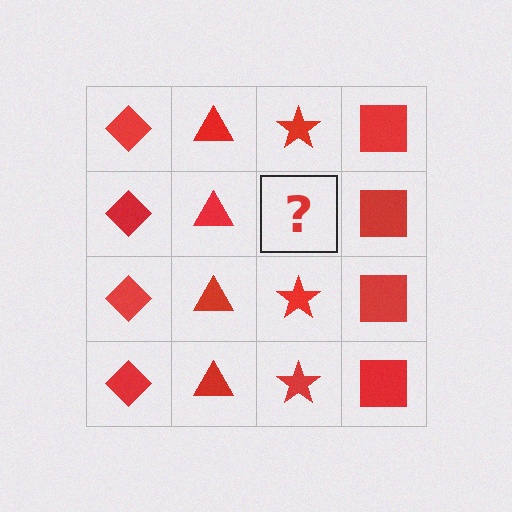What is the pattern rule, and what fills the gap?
The rule is that each column has a consistent shape. The gap should be filled with a red star.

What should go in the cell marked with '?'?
The missing cell should contain a red star.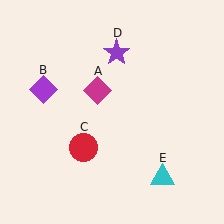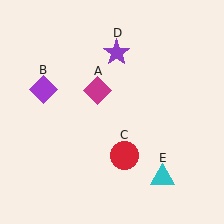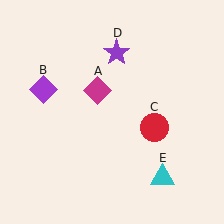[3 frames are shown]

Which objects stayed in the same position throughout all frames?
Magenta diamond (object A) and purple diamond (object B) and purple star (object D) and cyan triangle (object E) remained stationary.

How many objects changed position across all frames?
1 object changed position: red circle (object C).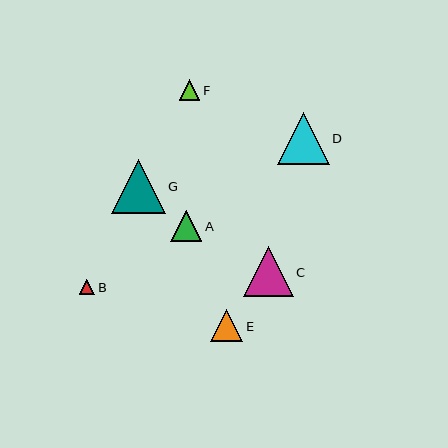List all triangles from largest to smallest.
From largest to smallest: G, D, C, E, A, F, B.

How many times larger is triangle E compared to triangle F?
Triangle E is approximately 1.6 times the size of triangle F.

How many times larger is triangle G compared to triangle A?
Triangle G is approximately 1.7 times the size of triangle A.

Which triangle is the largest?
Triangle G is the largest with a size of approximately 54 pixels.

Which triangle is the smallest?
Triangle B is the smallest with a size of approximately 15 pixels.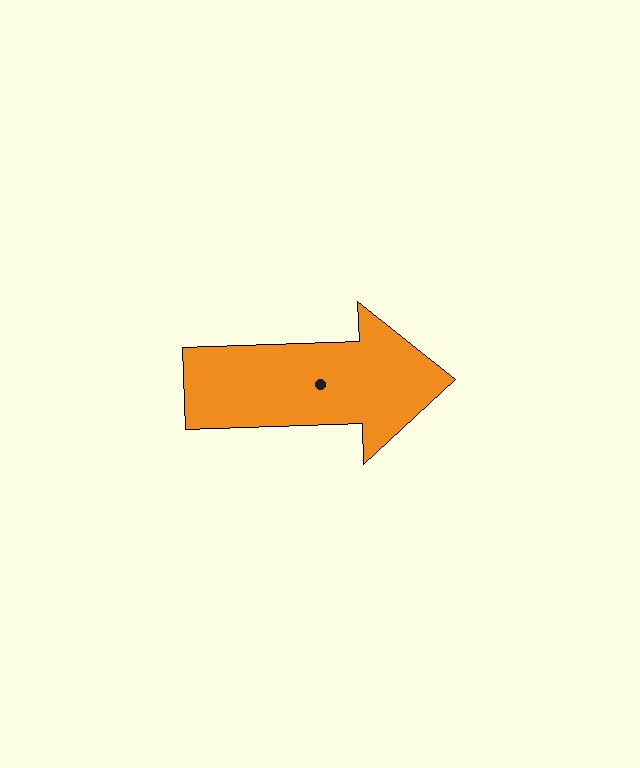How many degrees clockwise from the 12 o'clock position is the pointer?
Approximately 88 degrees.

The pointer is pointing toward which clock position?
Roughly 3 o'clock.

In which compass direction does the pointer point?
East.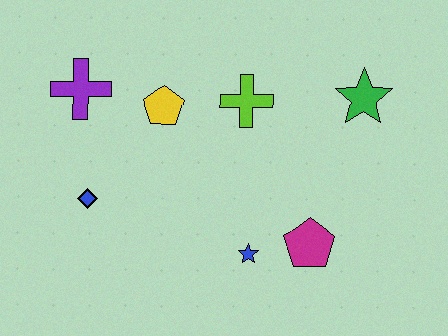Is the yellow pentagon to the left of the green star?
Yes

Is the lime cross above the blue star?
Yes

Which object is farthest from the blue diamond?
The green star is farthest from the blue diamond.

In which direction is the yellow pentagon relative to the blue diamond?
The yellow pentagon is above the blue diamond.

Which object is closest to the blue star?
The magenta pentagon is closest to the blue star.